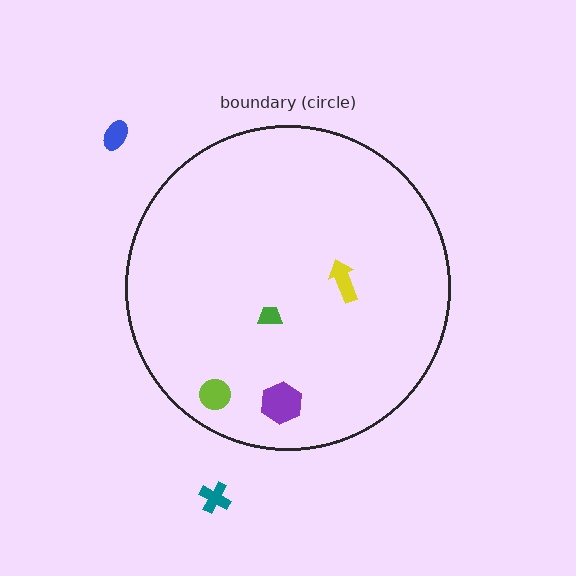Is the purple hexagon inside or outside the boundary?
Inside.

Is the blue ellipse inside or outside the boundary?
Outside.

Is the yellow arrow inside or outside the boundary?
Inside.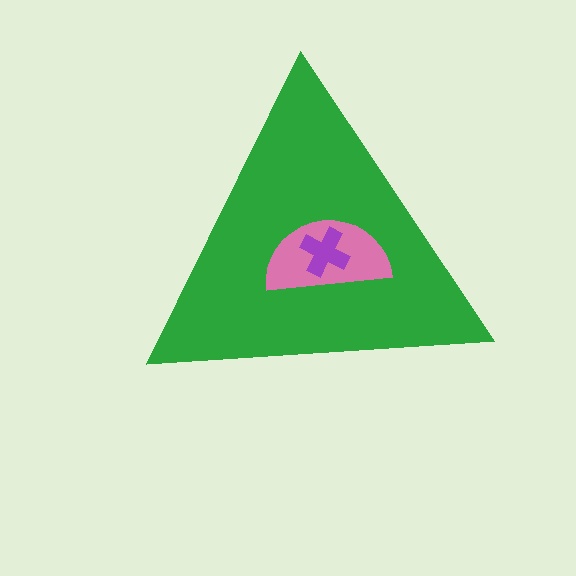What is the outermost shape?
The green triangle.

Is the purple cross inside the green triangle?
Yes.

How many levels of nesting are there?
3.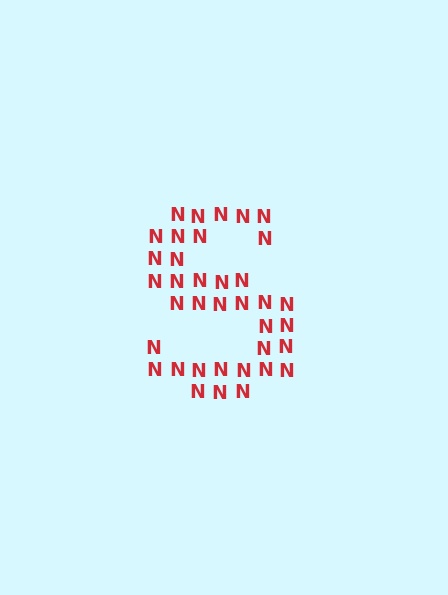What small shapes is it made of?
It is made of small letter N's.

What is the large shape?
The large shape is the letter S.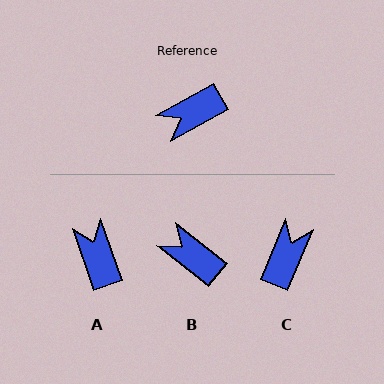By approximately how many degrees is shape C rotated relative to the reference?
Approximately 142 degrees clockwise.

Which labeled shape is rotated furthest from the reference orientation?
C, about 142 degrees away.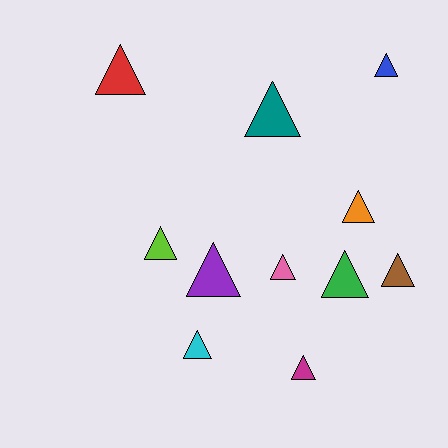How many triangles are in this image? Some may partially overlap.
There are 11 triangles.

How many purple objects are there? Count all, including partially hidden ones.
There is 1 purple object.